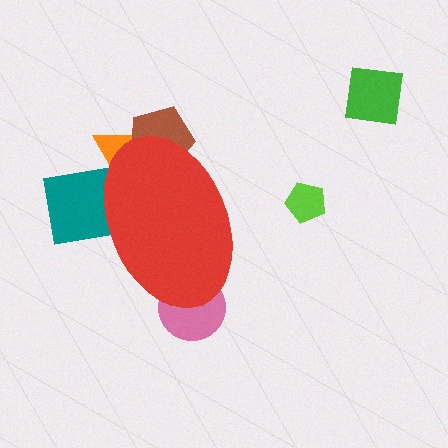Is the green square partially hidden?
No, the green square is fully visible.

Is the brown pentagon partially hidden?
Yes, the brown pentagon is partially hidden behind the red ellipse.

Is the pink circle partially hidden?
Yes, the pink circle is partially hidden behind the red ellipse.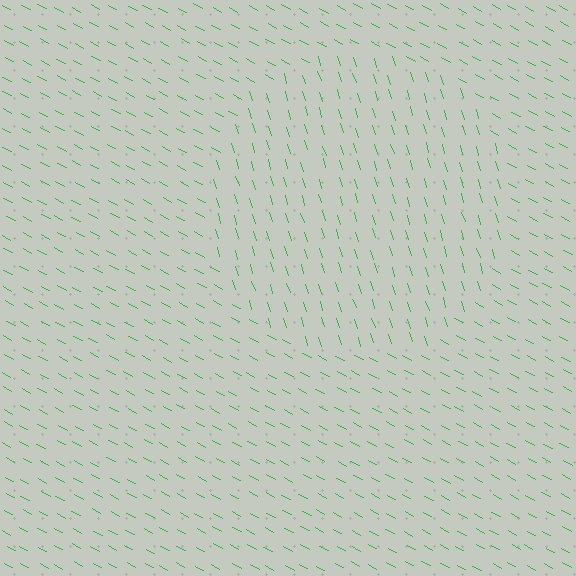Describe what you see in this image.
The image is filled with small green line segments. A circle region in the image has lines oriented differently from the surrounding lines, creating a visible texture boundary.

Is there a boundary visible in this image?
Yes, there is a texture boundary formed by a change in line orientation.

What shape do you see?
I see a circle.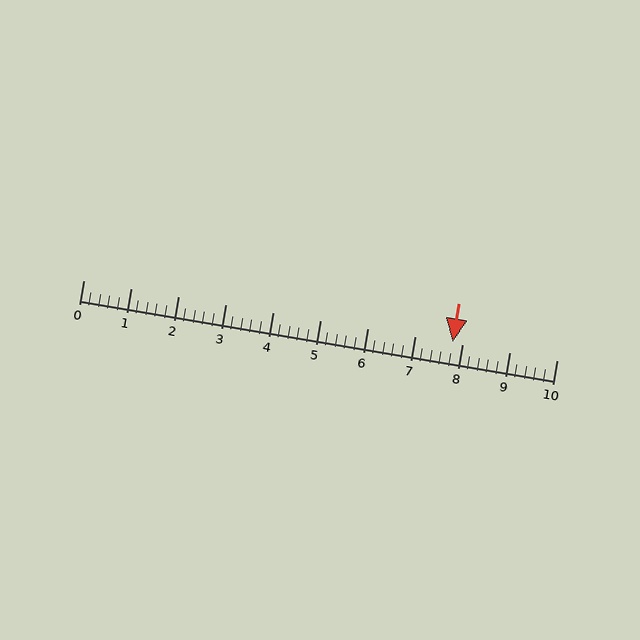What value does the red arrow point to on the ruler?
The red arrow points to approximately 7.8.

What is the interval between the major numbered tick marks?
The major tick marks are spaced 1 units apart.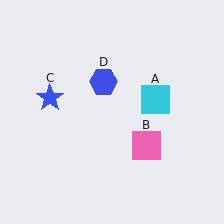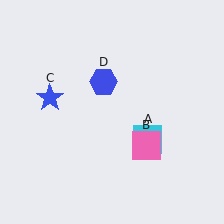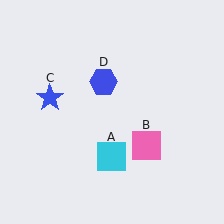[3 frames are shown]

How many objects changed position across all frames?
1 object changed position: cyan square (object A).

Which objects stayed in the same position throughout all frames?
Pink square (object B) and blue star (object C) and blue hexagon (object D) remained stationary.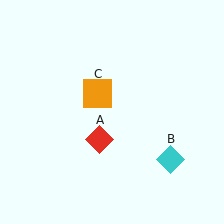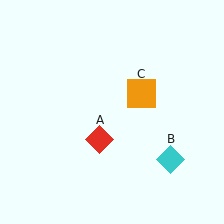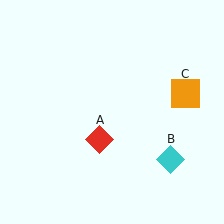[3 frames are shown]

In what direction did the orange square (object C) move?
The orange square (object C) moved right.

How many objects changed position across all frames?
1 object changed position: orange square (object C).